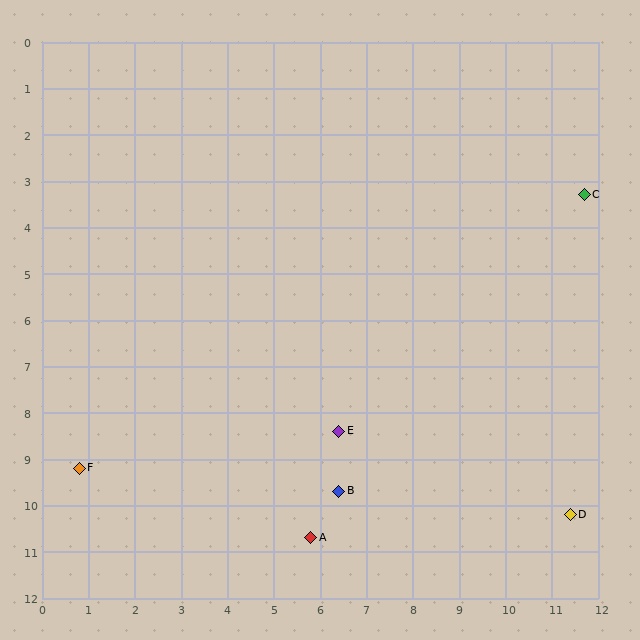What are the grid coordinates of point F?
Point F is at approximately (0.8, 9.2).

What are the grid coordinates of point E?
Point E is at approximately (6.4, 8.4).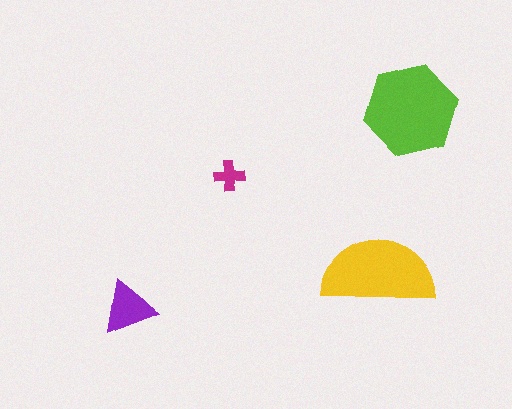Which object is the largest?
The lime hexagon.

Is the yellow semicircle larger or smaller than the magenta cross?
Larger.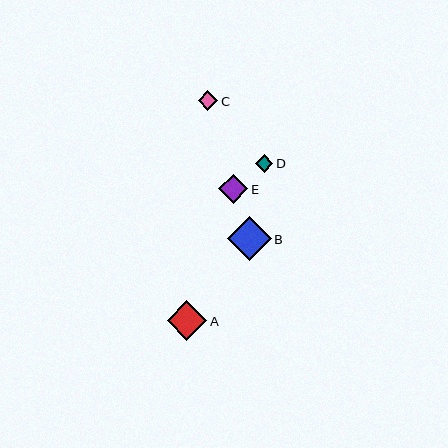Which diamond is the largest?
Diamond B is the largest with a size of approximately 44 pixels.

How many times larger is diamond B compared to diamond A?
Diamond B is approximately 1.1 times the size of diamond A.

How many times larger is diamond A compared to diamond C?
Diamond A is approximately 2.0 times the size of diamond C.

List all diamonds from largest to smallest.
From largest to smallest: B, A, E, C, D.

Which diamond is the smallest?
Diamond D is the smallest with a size of approximately 17 pixels.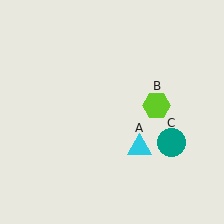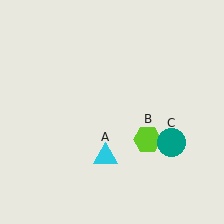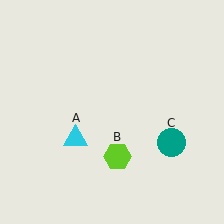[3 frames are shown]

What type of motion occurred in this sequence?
The cyan triangle (object A), lime hexagon (object B) rotated clockwise around the center of the scene.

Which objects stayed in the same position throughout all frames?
Teal circle (object C) remained stationary.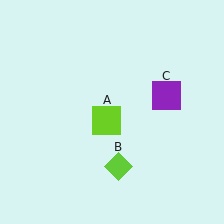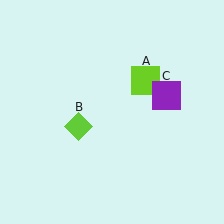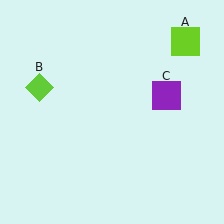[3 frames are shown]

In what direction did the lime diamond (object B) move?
The lime diamond (object B) moved up and to the left.